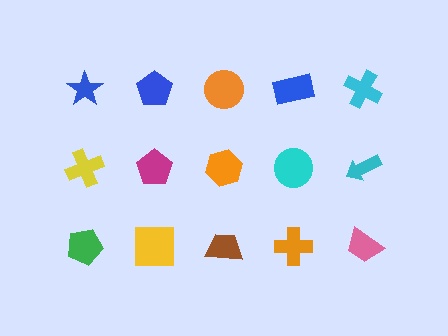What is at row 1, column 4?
A blue rectangle.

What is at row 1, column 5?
A cyan cross.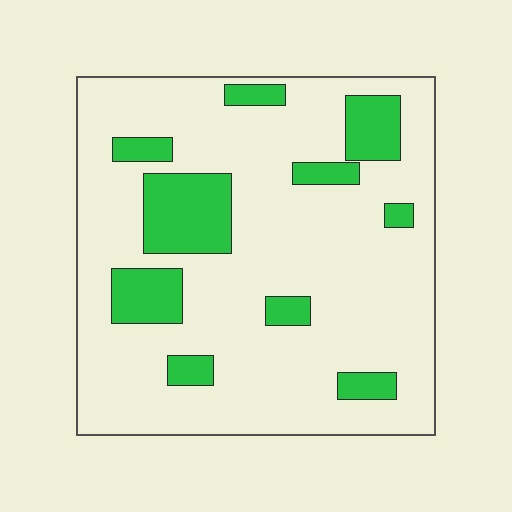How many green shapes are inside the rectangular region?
10.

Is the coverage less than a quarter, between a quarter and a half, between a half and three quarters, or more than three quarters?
Less than a quarter.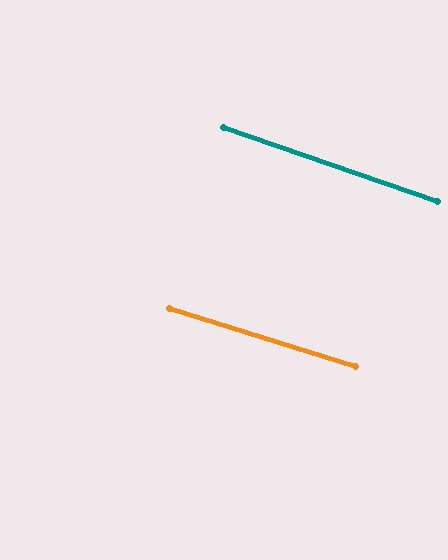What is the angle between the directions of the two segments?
Approximately 2 degrees.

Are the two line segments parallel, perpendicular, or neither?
Parallel — their directions differ by only 1.8°.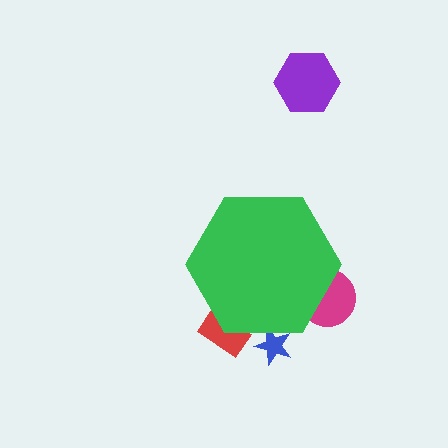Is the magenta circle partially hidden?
Yes, the magenta circle is partially hidden behind the green hexagon.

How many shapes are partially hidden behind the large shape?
3 shapes are partially hidden.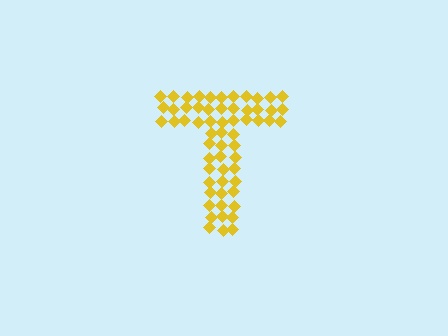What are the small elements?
The small elements are diamonds.